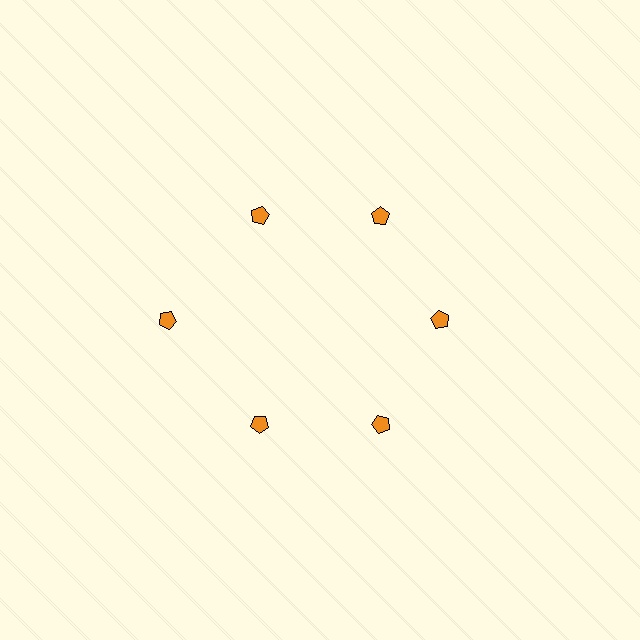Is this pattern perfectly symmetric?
No. The 6 orange pentagons are arranged in a ring, but one element near the 9 o'clock position is pushed outward from the center, breaking the 6-fold rotational symmetry.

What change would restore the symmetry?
The symmetry would be restored by moving it inward, back onto the ring so that all 6 pentagons sit at equal angles and equal distance from the center.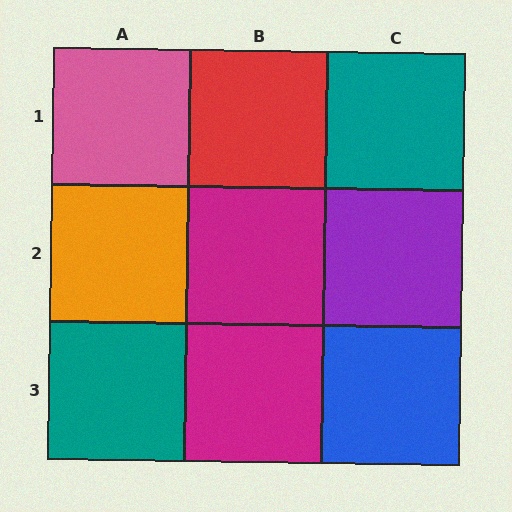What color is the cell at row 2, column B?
Magenta.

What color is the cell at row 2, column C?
Purple.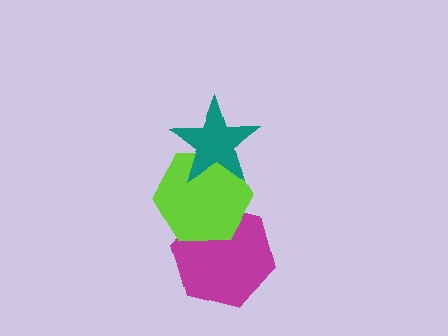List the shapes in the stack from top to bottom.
From top to bottom: the teal star, the lime hexagon, the magenta hexagon.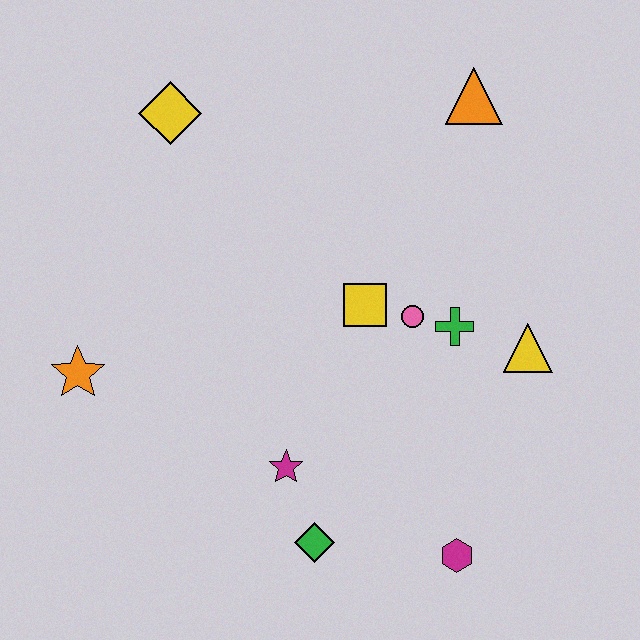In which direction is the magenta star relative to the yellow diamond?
The magenta star is below the yellow diamond.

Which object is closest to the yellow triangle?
The green cross is closest to the yellow triangle.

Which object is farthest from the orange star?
The orange triangle is farthest from the orange star.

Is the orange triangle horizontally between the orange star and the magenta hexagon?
No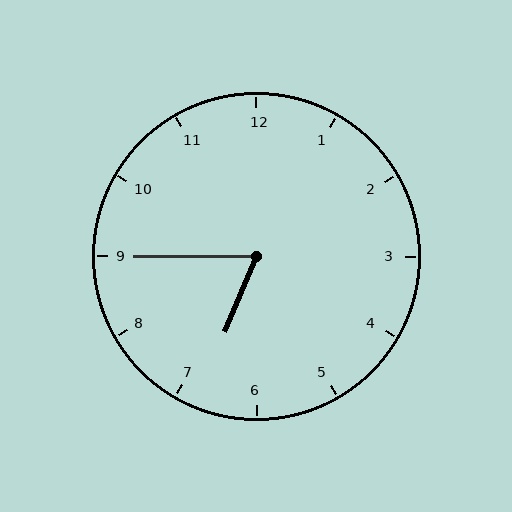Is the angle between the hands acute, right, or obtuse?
It is acute.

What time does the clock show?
6:45.